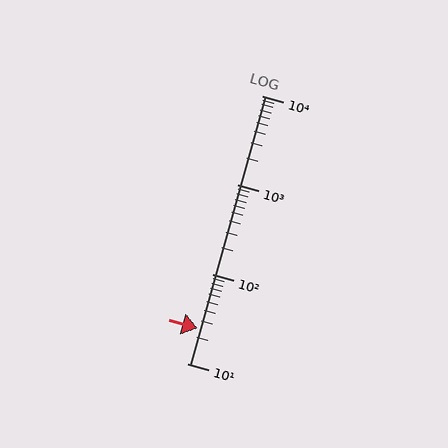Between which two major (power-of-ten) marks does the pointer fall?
The pointer is between 10 and 100.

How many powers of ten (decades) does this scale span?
The scale spans 3 decades, from 10 to 10000.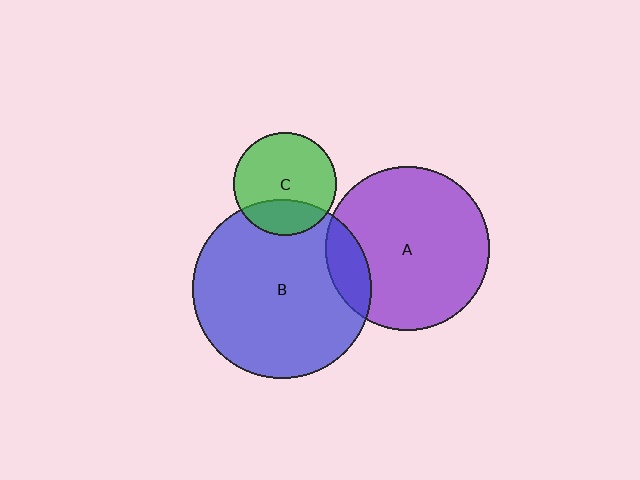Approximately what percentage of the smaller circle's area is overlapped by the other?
Approximately 15%.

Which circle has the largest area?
Circle B (blue).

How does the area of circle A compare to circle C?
Approximately 2.5 times.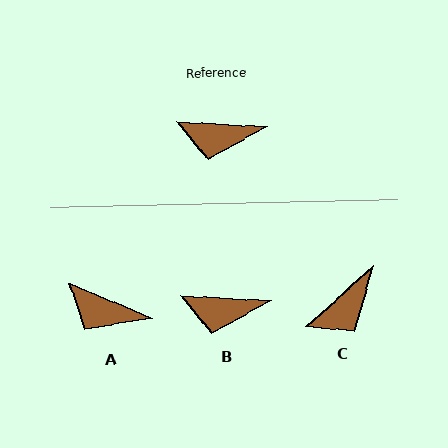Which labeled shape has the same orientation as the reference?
B.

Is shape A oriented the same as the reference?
No, it is off by about 20 degrees.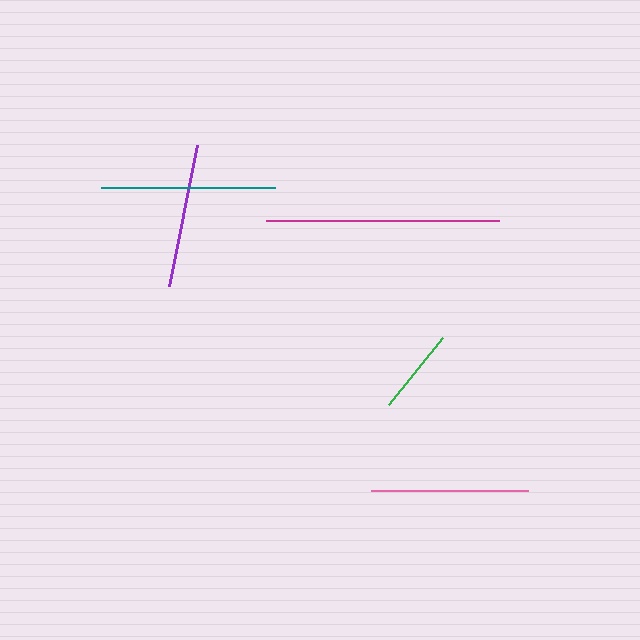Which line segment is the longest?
The magenta line is the longest at approximately 234 pixels.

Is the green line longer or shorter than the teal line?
The teal line is longer than the green line.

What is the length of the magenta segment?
The magenta segment is approximately 234 pixels long.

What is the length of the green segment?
The green segment is approximately 86 pixels long.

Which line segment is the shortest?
The green line is the shortest at approximately 86 pixels.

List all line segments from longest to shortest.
From longest to shortest: magenta, teal, pink, purple, green.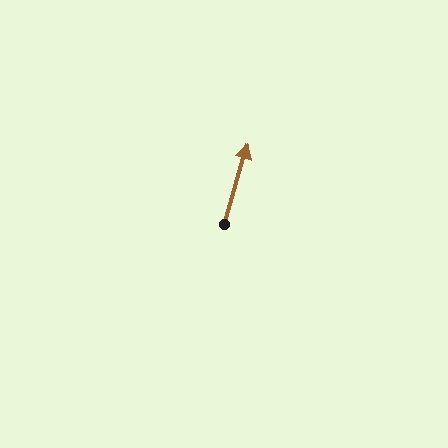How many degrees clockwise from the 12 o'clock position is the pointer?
Approximately 16 degrees.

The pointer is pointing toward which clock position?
Roughly 1 o'clock.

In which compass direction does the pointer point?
North.